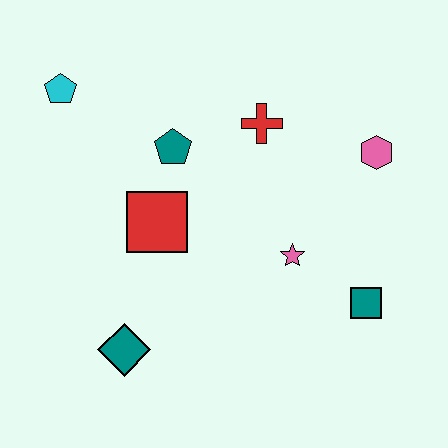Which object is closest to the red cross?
The teal pentagon is closest to the red cross.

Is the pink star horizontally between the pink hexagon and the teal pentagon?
Yes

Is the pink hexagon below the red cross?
Yes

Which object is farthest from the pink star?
The cyan pentagon is farthest from the pink star.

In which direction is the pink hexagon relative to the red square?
The pink hexagon is to the right of the red square.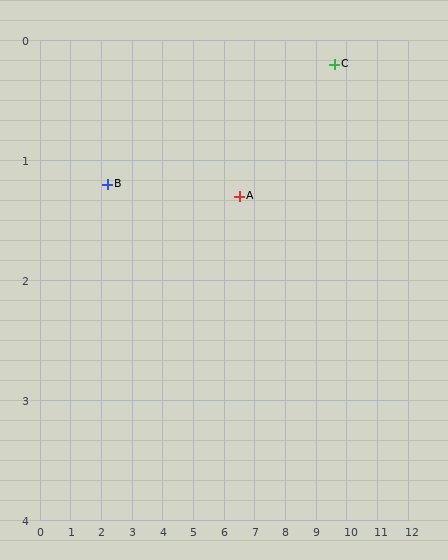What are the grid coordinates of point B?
Point B is at approximately (2.2, 1.2).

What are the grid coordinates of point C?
Point C is at approximately (9.6, 0.2).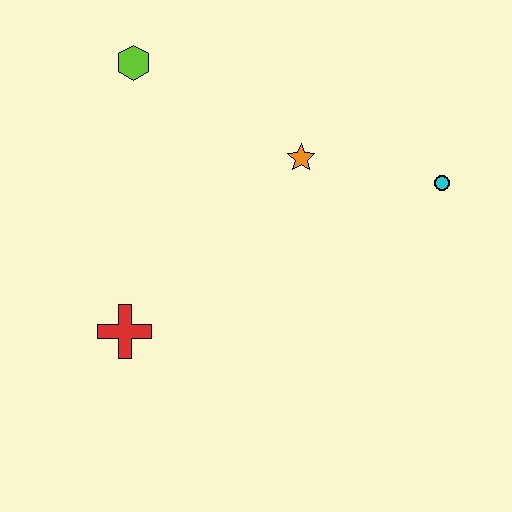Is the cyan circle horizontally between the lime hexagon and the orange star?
No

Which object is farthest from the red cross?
The cyan circle is farthest from the red cross.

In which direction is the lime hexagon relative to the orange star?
The lime hexagon is to the left of the orange star.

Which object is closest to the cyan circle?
The orange star is closest to the cyan circle.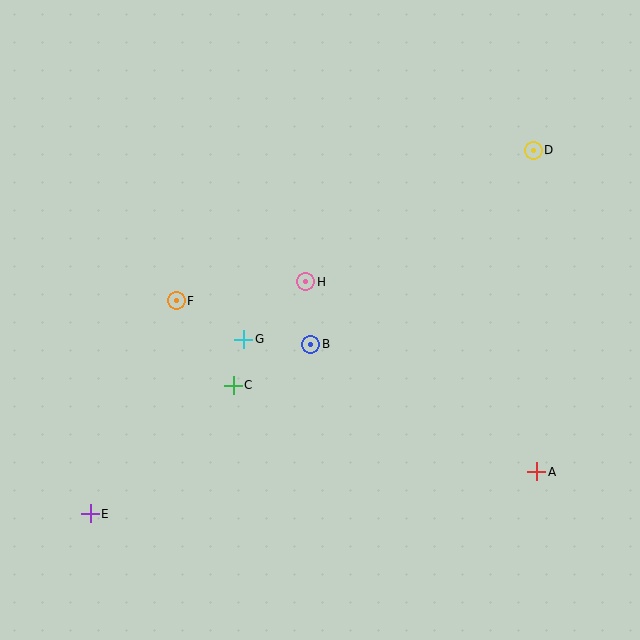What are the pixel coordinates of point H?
Point H is at (306, 282).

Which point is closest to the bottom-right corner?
Point A is closest to the bottom-right corner.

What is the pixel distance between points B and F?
The distance between B and F is 141 pixels.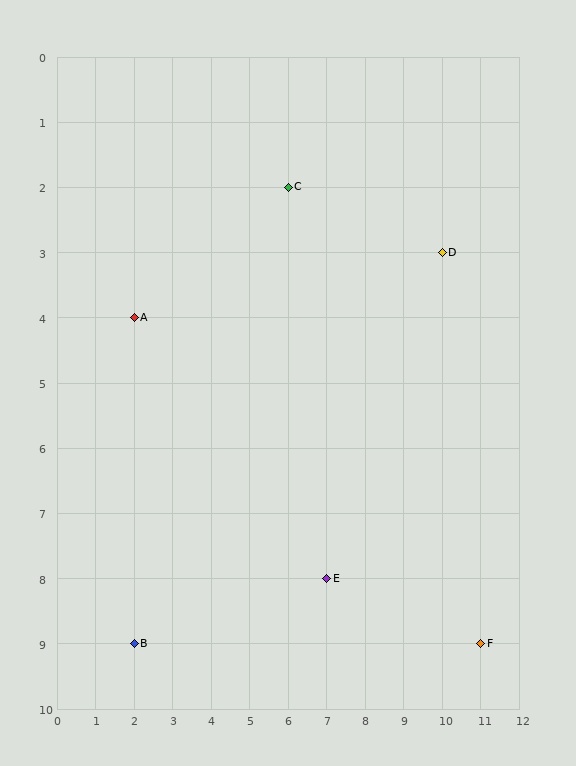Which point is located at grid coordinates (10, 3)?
Point D is at (10, 3).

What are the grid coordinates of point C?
Point C is at grid coordinates (6, 2).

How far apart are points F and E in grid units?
Points F and E are 4 columns and 1 row apart (about 4.1 grid units diagonally).